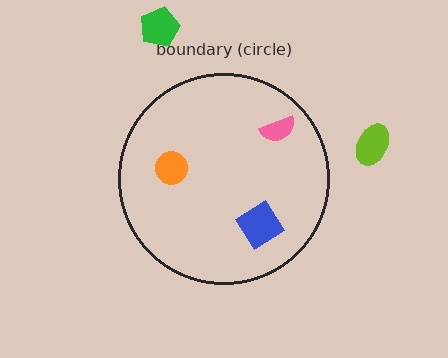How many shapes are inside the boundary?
3 inside, 2 outside.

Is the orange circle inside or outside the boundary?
Inside.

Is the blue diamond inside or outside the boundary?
Inside.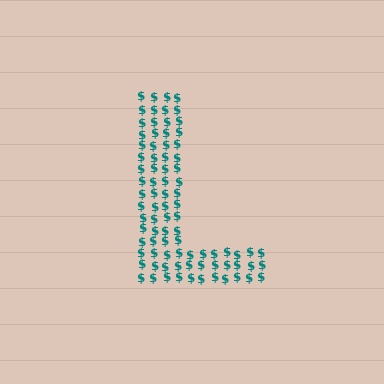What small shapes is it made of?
It is made of small dollar signs.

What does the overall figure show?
The overall figure shows the letter L.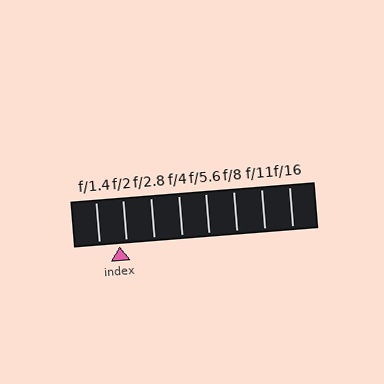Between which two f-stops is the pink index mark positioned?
The index mark is between f/1.4 and f/2.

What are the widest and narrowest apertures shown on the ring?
The widest aperture shown is f/1.4 and the narrowest is f/16.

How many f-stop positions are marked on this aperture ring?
There are 8 f-stop positions marked.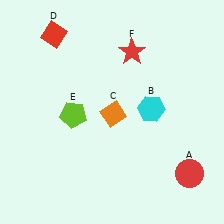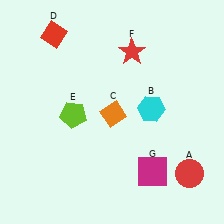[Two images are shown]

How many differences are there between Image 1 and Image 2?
There is 1 difference between the two images.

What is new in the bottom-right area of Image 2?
A magenta square (G) was added in the bottom-right area of Image 2.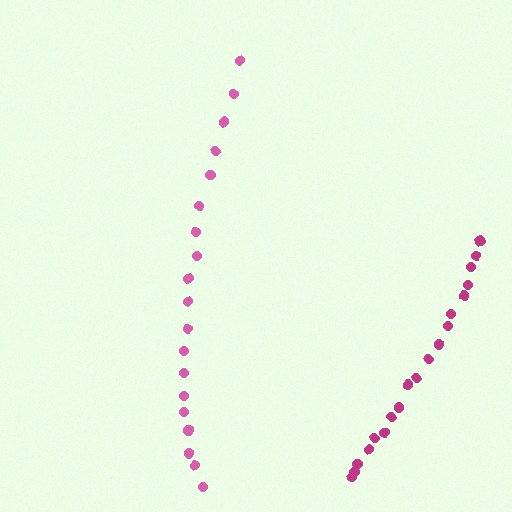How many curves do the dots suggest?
There are 2 distinct paths.